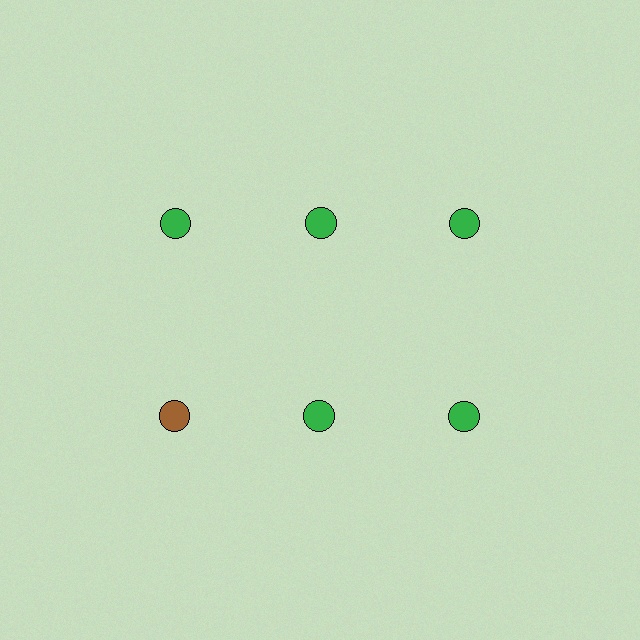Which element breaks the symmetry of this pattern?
The brown circle in the second row, leftmost column breaks the symmetry. All other shapes are green circles.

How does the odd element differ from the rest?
It has a different color: brown instead of green.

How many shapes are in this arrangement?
There are 6 shapes arranged in a grid pattern.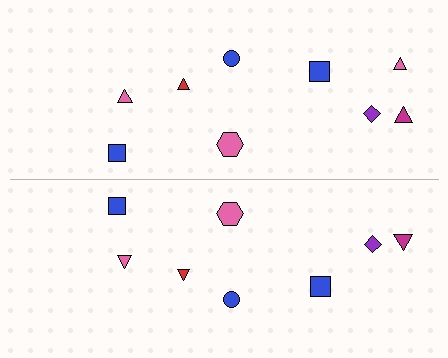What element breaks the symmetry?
A pink triangle is missing from the bottom side.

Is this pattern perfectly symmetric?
No, the pattern is not perfectly symmetric. A pink triangle is missing from the bottom side.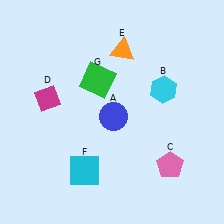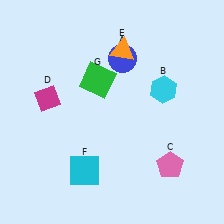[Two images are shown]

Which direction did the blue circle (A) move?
The blue circle (A) moved up.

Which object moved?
The blue circle (A) moved up.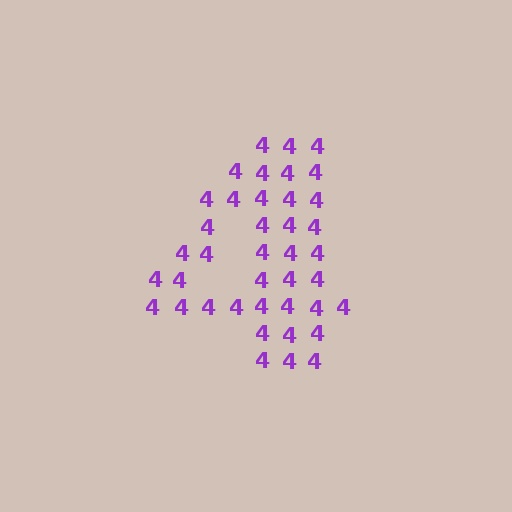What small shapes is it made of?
It is made of small digit 4's.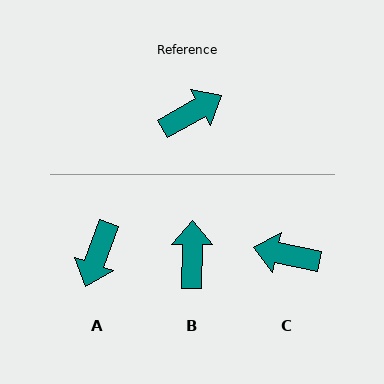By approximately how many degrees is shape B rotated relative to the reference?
Approximately 60 degrees counter-clockwise.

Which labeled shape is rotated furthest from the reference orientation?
A, about 139 degrees away.